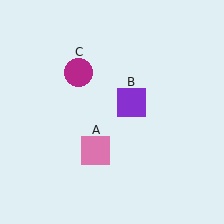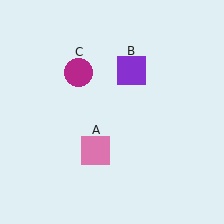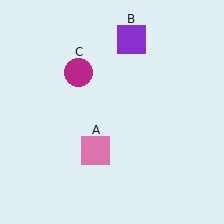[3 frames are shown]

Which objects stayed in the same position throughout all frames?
Pink square (object A) and magenta circle (object C) remained stationary.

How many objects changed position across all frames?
1 object changed position: purple square (object B).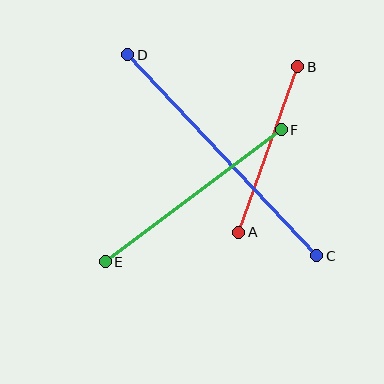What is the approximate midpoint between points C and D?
The midpoint is at approximately (222, 155) pixels.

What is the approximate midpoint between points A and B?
The midpoint is at approximately (268, 149) pixels.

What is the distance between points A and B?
The distance is approximately 175 pixels.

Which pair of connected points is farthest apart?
Points C and D are farthest apart.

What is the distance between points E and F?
The distance is approximately 220 pixels.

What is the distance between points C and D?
The distance is approximately 276 pixels.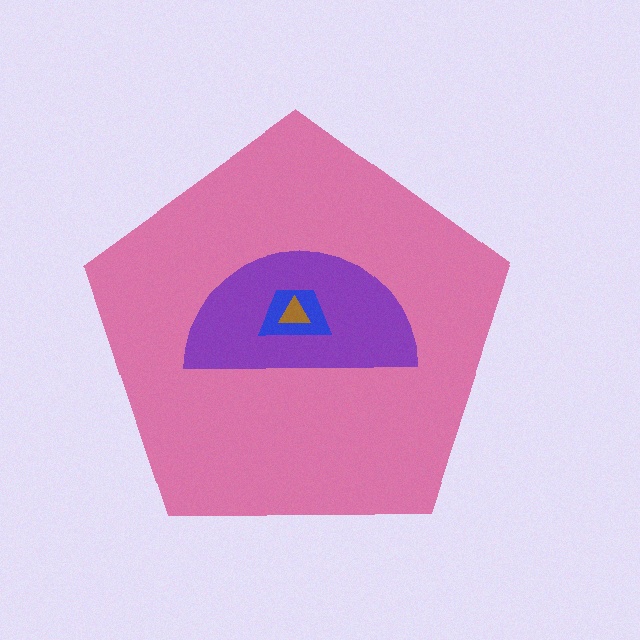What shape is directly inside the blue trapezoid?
The brown triangle.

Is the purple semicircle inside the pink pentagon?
Yes.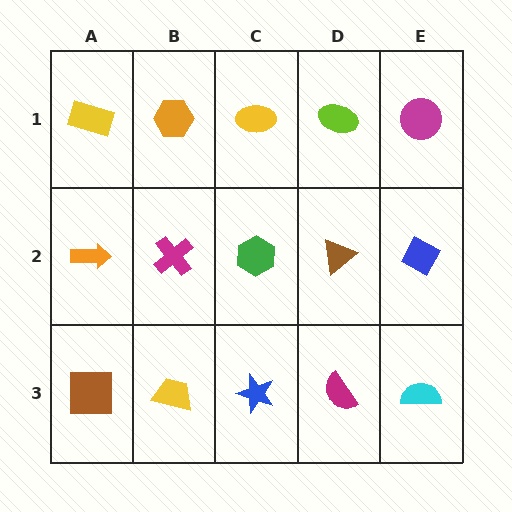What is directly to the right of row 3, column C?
A magenta semicircle.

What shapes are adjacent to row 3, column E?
A blue diamond (row 2, column E), a magenta semicircle (row 3, column D).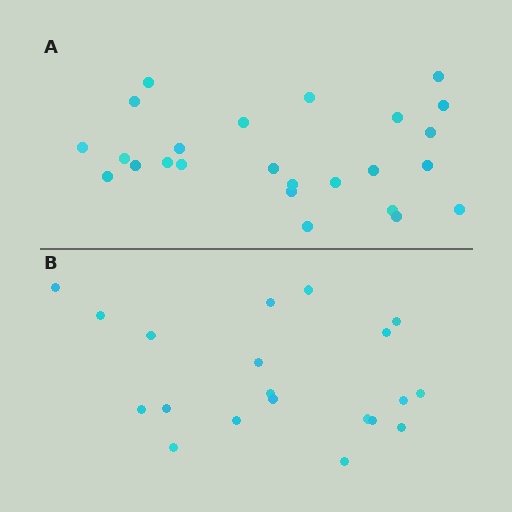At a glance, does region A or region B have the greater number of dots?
Region A (the top region) has more dots.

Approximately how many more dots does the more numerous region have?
Region A has about 5 more dots than region B.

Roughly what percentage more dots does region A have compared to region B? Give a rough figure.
About 25% more.